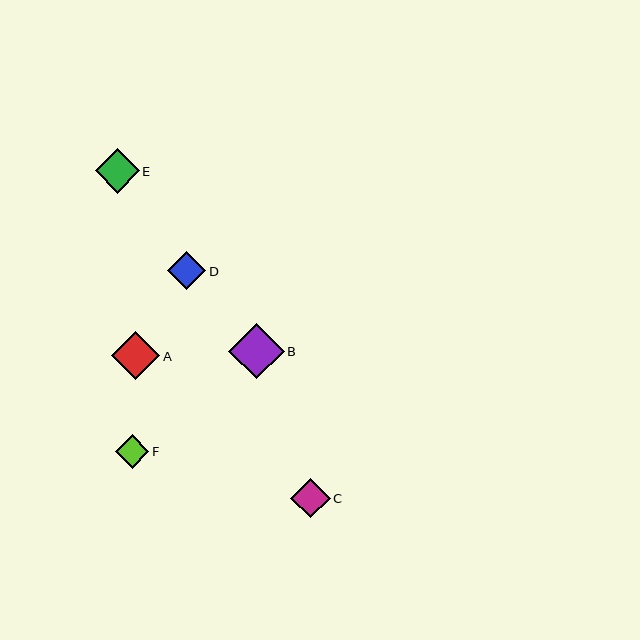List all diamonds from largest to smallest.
From largest to smallest: B, A, E, C, D, F.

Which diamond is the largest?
Diamond B is the largest with a size of approximately 55 pixels.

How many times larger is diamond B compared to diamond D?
Diamond B is approximately 1.5 times the size of diamond D.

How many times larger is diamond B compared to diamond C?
Diamond B is approximately 1.4 times the size of diamond C.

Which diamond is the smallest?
Diamond F is the smallest with a size of approximately 34 pixels.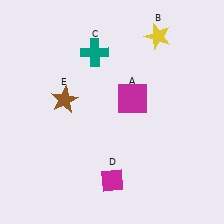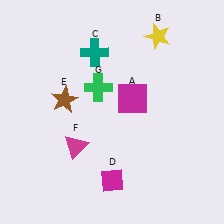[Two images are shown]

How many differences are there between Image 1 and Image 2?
There are 2 differences between the two images.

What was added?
A magenta triangle (F), a green cross (G) were added in Image 2.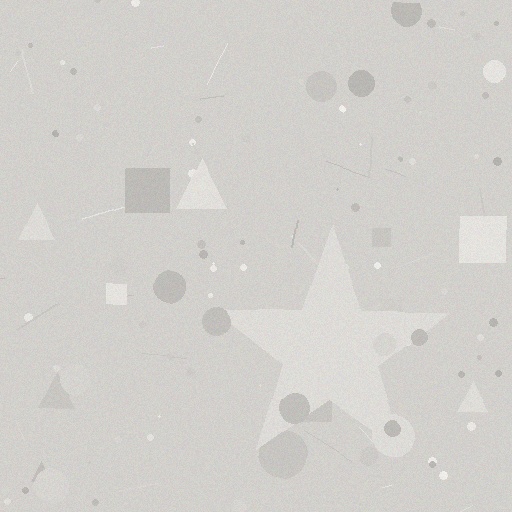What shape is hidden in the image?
A star is hidden in the image.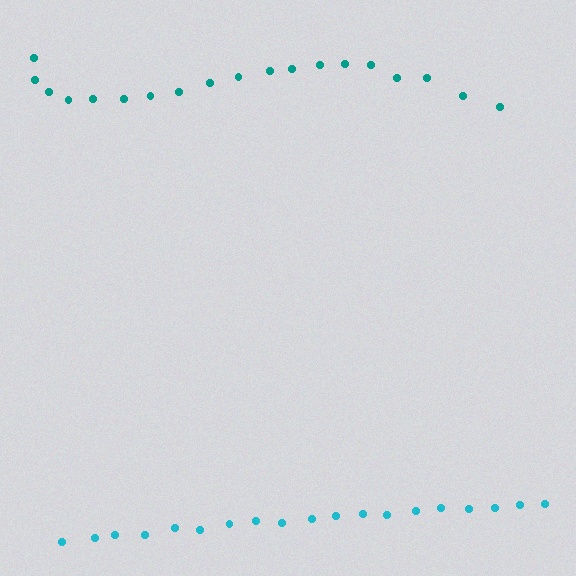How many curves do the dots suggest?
There are 2 distinct paths.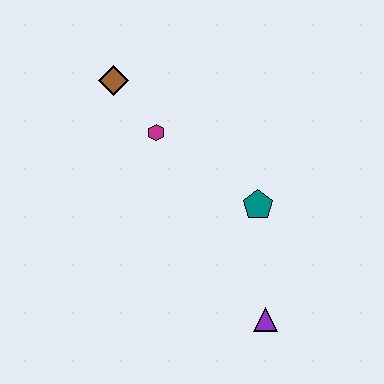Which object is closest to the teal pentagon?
The purple triangle is closest to the teal pentagon.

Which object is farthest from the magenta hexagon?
The purple triangle is farthest from the magenta hexagon.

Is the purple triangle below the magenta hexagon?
Yes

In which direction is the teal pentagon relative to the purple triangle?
The teal pentagon is above the purple triangle.